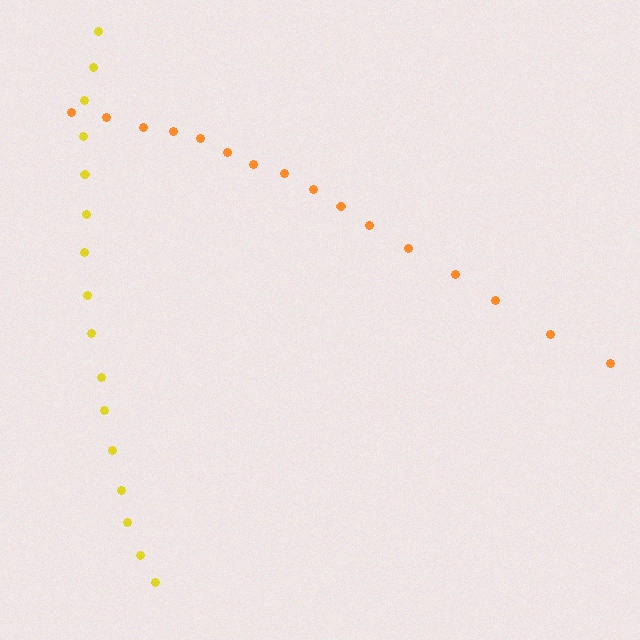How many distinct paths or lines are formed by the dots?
There are 2 distinct paths.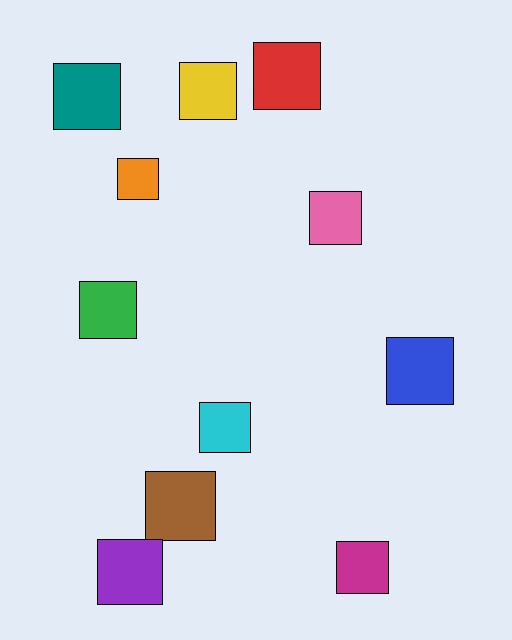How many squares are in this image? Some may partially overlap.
There are 11 squares.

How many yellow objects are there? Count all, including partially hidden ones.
There is 1 yellow object.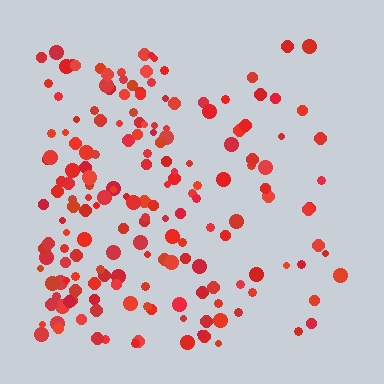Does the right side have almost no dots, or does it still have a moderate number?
Still a moderate number, just noticeably fewer than the left.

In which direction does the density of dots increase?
From right to left, with the left side densest.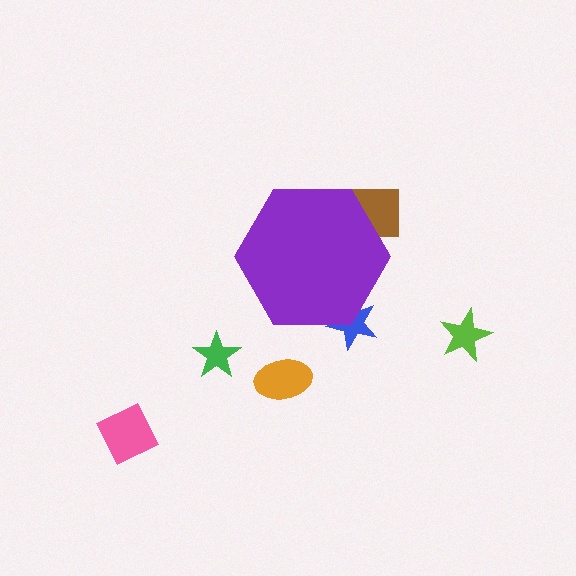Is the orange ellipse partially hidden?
No, the orange ellipse is fully visible.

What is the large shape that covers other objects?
A purple hexagon.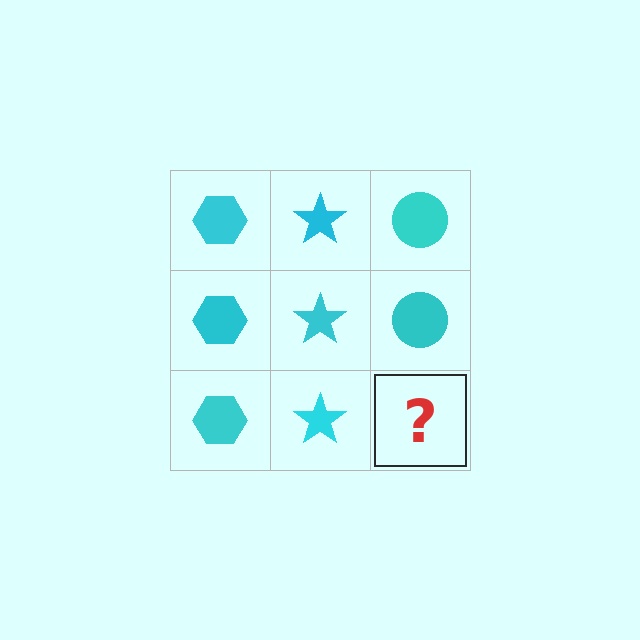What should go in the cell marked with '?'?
The missing cell should contain a cyan circle.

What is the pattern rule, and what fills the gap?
The rule is that each column has a consistent shape. The gap should be filled with a cyan circle.